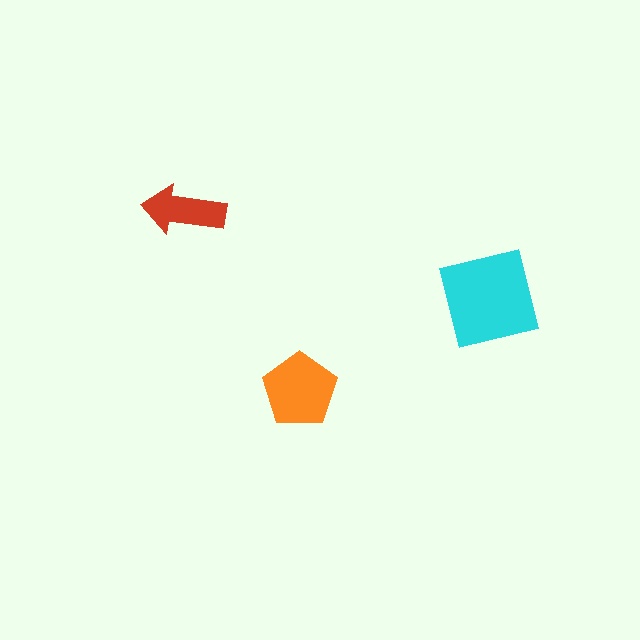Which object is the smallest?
The red arrow.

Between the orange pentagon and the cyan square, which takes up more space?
The cyan square.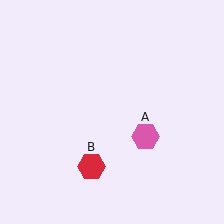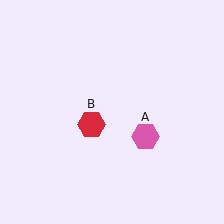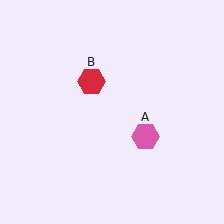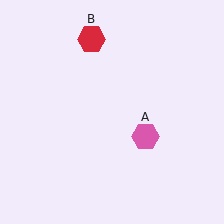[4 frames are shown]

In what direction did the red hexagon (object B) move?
The red hexagon (object B) moved up.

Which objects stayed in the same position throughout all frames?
Pink hexagon (object A) remained stationary.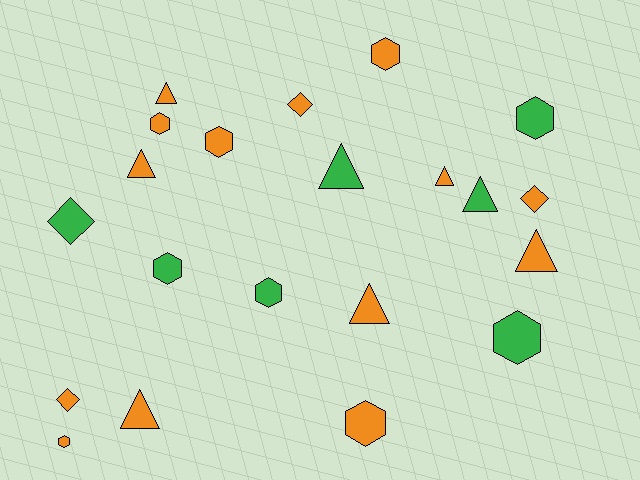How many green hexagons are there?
There are 4 green hexagons.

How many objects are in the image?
There are 21 objects.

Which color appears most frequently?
Orange, with 14 objects.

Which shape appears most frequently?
Hexagon, with 9 objects.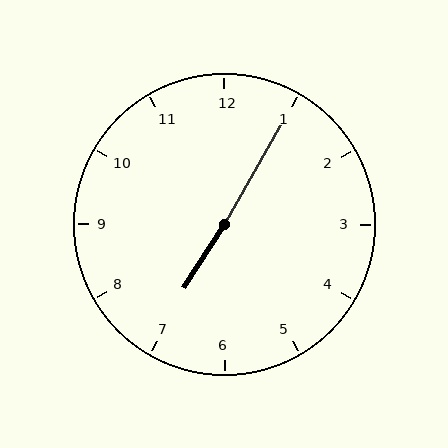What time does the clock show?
7:05.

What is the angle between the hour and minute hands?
Approximately 178 degrees.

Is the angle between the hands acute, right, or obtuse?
It is obtuse.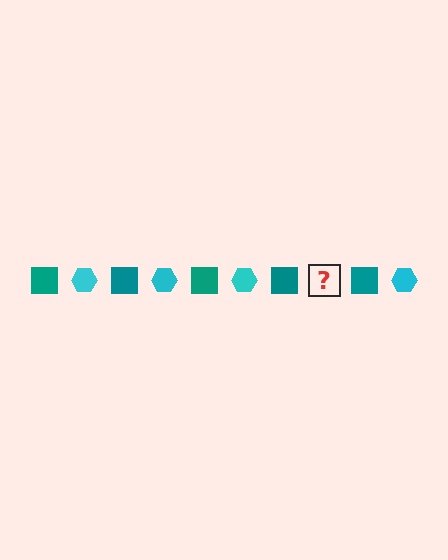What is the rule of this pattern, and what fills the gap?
The rule is that the pattern alternates between teal square and cyan hexagon. The gap should be filled with a cyan hexagon.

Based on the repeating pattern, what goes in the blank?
The blank should be a cyan hexagon.